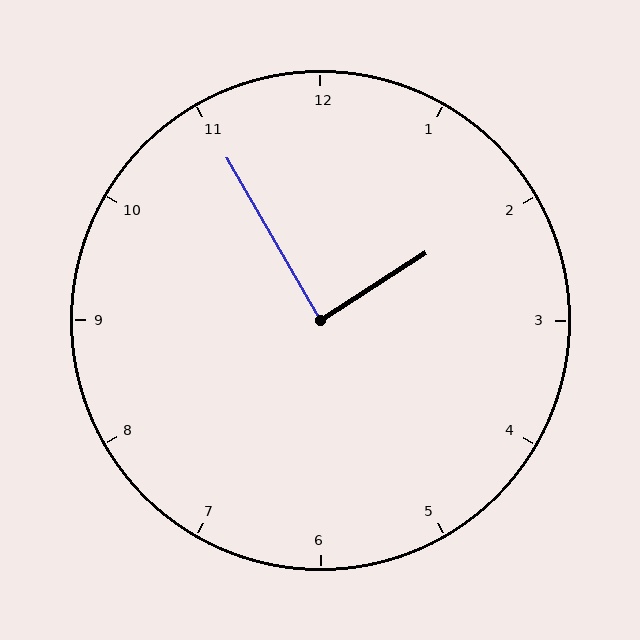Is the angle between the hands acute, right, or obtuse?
It is right.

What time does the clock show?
1:55.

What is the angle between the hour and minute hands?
Approximately 88 degrees.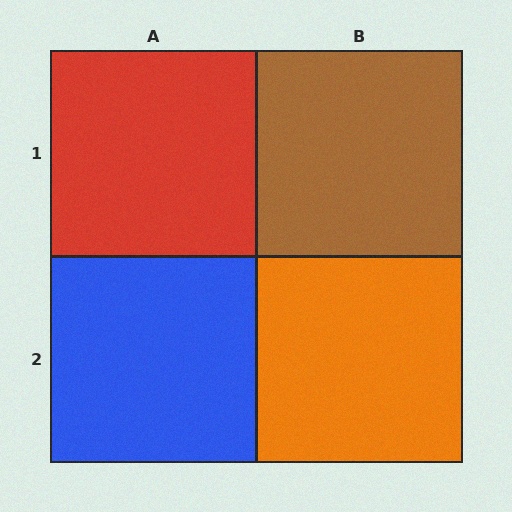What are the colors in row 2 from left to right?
Blue, orange.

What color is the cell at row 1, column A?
Red.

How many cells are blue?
1 cell is blue.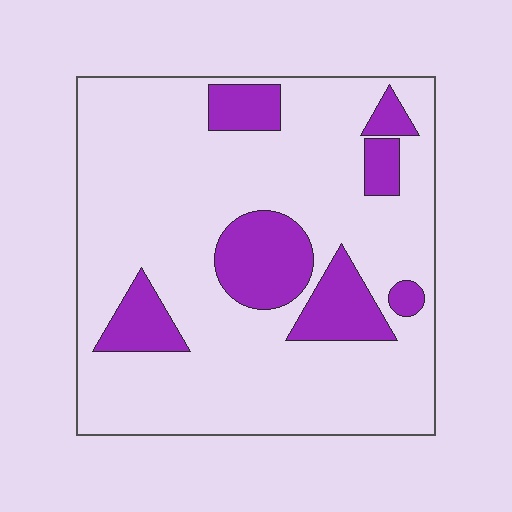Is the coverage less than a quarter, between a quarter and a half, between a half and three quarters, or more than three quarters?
Less than a quarter.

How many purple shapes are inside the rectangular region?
7.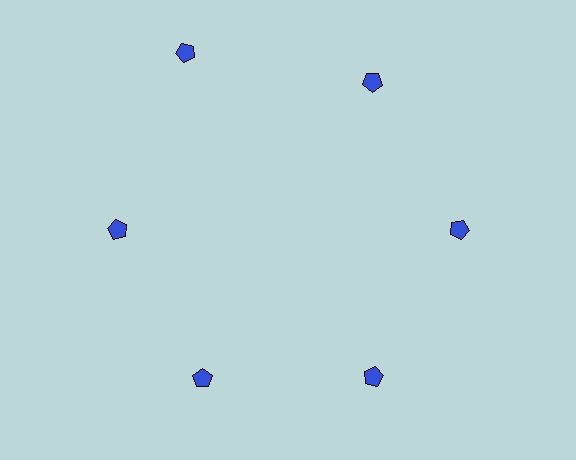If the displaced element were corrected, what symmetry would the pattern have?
It would have 6-fold rotational symmetry — the pattern would map onto itself every 60 degrees.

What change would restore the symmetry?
The symmetry would be restored by moving it inward, back onto the ring so that all 6 pentagons sit at equal angles and equal distance from the center.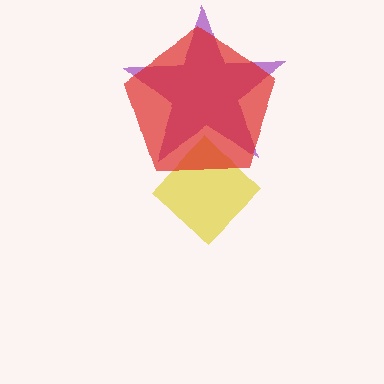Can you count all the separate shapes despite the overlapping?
Yes, there are 3 separate shapes.